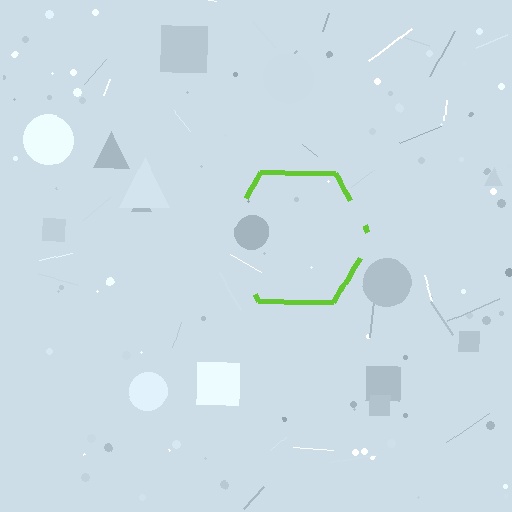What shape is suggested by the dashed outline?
The dashed outline suggests a hexagon.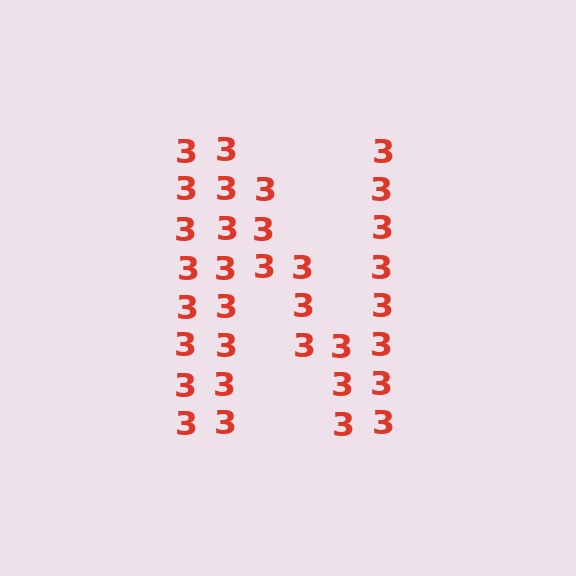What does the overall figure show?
The overall figure shows the letter N.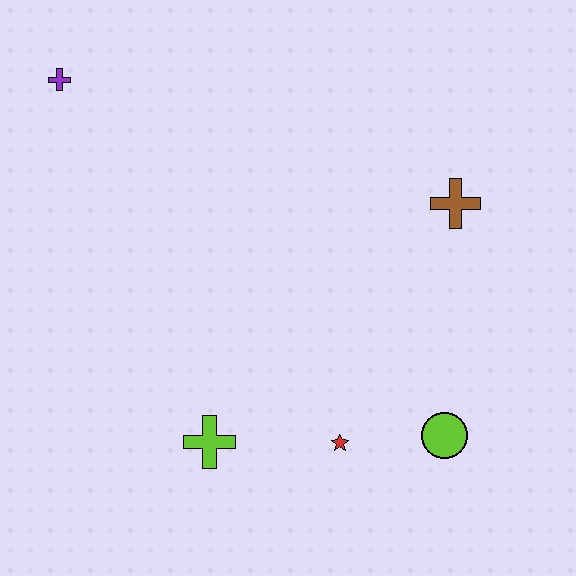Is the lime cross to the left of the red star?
Yes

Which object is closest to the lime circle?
The red star is closest to the lime circle.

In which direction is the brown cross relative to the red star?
The brown cross is above the red star.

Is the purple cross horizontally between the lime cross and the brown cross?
No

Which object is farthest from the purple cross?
The lime circle is farthest from the purple cross.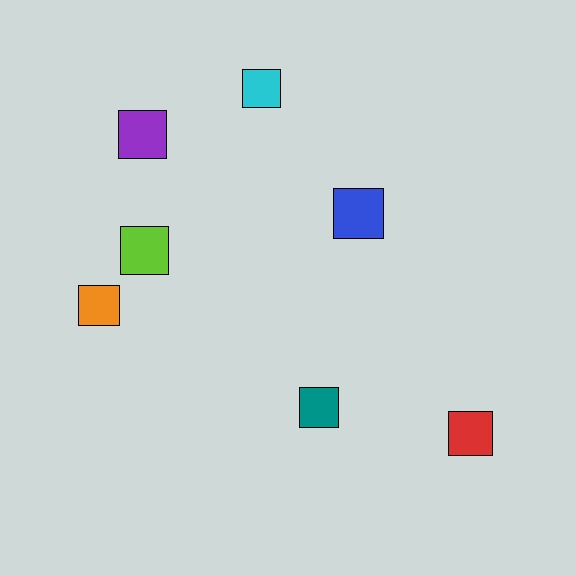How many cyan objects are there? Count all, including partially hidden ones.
There is 1 cyan object.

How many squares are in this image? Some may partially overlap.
There are 7 squares.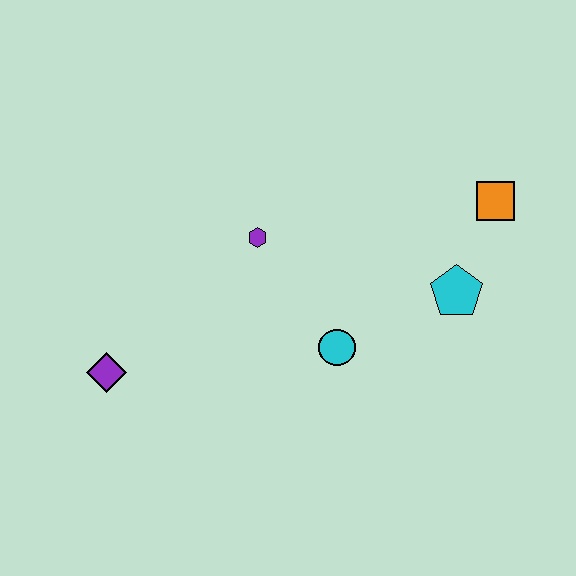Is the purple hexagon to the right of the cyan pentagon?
No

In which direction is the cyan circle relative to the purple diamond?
The cyan circle is to the right of the purple diamond.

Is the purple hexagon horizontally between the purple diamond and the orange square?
Yes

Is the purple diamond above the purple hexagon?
No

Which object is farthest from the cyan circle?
The purple diamond is farthest from the cyan circle.